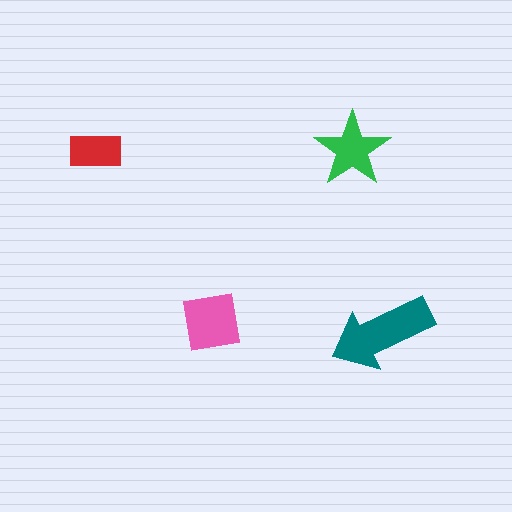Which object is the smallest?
The red rectangle.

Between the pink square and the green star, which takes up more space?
The pink square.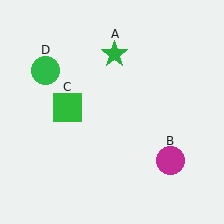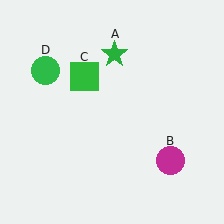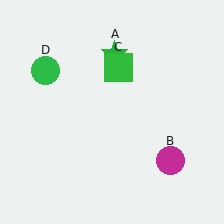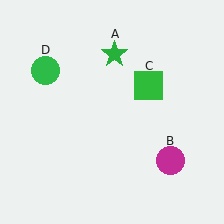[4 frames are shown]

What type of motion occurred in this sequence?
The green square (object C) rotated clockwise around the center of the scene.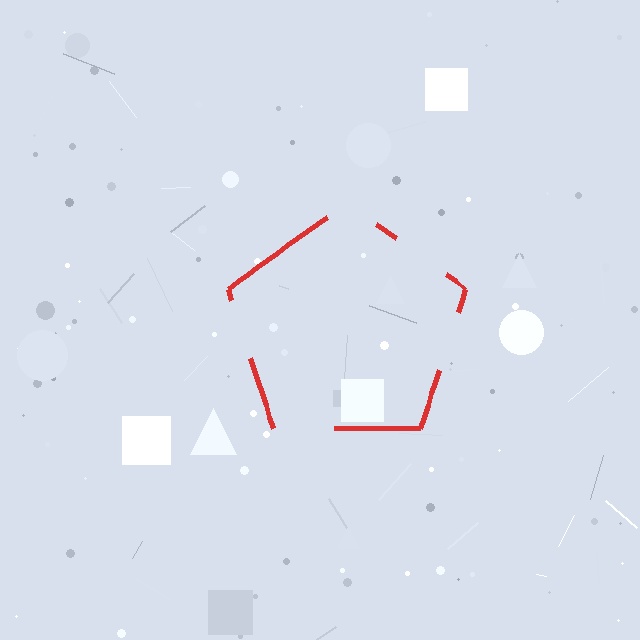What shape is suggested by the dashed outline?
The dashed outline suggests a pentagon.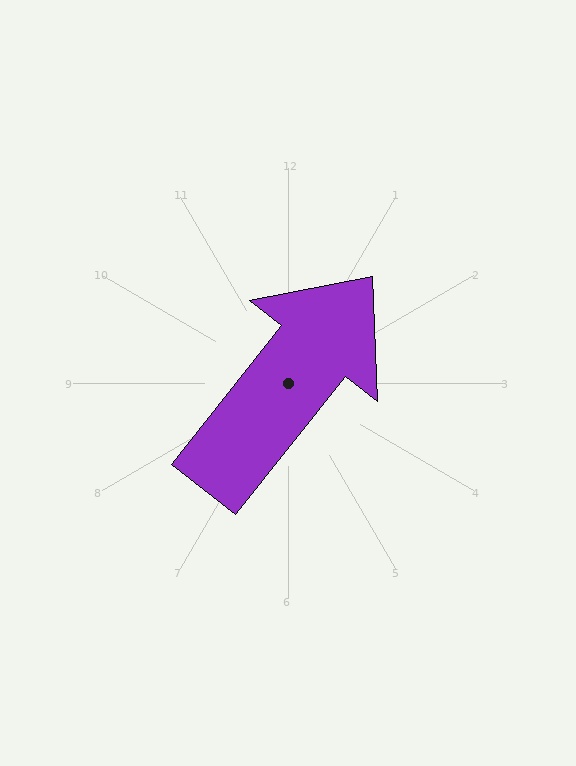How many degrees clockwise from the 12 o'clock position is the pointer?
Approximately 38 degrees.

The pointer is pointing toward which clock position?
Roughly 1 o'clock.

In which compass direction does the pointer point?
Northeast.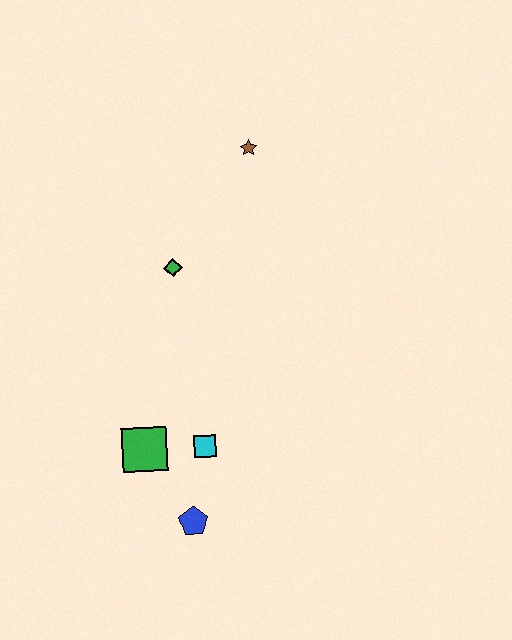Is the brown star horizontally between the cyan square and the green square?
No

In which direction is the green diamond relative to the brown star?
The green diamond is below the brown star.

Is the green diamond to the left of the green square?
No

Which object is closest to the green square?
The cyan square is closest to the green square.